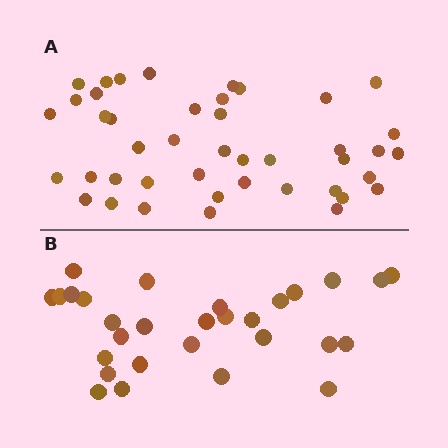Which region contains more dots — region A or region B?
Region A (the top region) has more dots.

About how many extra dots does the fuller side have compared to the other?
Region A has approximately 15 more dots than region B.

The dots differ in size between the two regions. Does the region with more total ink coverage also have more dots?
No. Region B has more total ink coverage because its dots are larger, but region A actually contains more individual dots. Total area can be misleading — the number of items is what matters here.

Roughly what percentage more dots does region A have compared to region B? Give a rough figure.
About 50% more.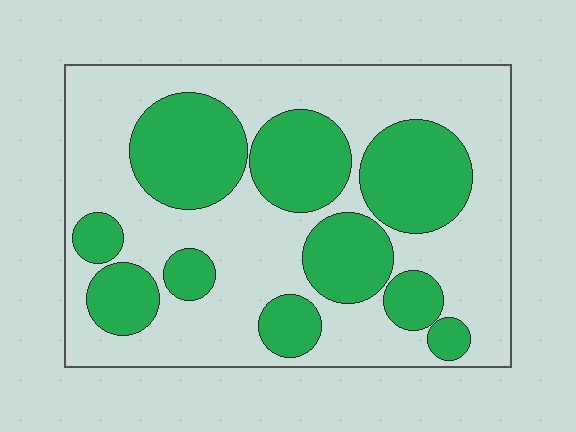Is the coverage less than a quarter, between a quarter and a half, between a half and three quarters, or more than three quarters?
Between a quarter and a half.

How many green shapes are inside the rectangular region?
10.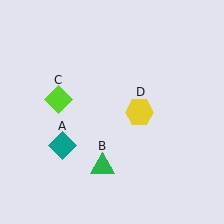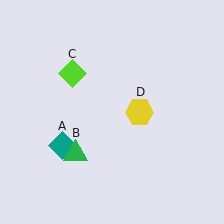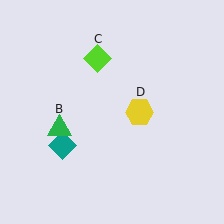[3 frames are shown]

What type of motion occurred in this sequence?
The green triangle (object B), lime diamond (object C) rotated clockwise around the center of the scene.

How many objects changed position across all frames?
2 objects changed position: green triangle (object B), lime diamond (object C).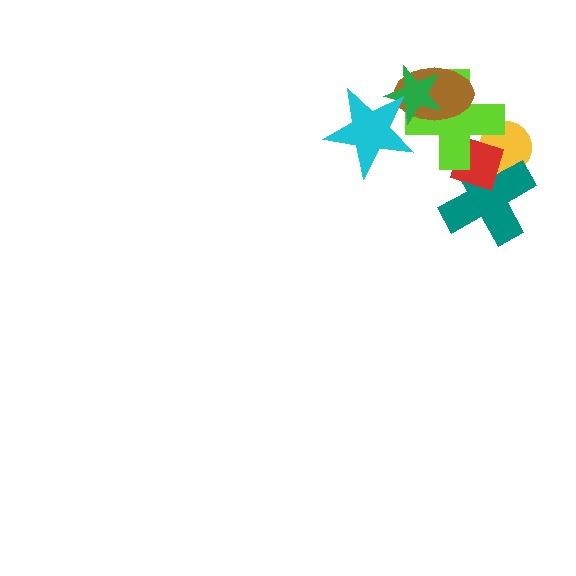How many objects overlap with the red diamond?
3 objects overlap with the red diamond.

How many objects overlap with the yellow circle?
3 objects overlap with the yellow circle.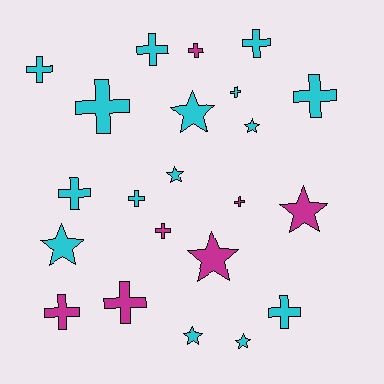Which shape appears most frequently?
Cross, with 14 objects.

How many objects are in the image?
There are 22 objects.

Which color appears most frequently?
Cyan, with 15 objects.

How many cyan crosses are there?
There are 9 cyan crosses.